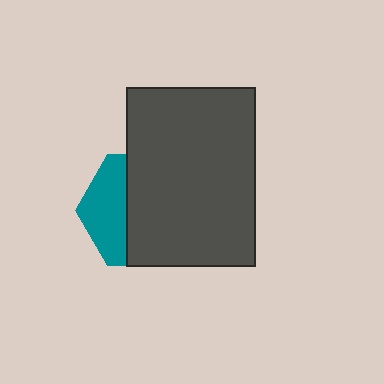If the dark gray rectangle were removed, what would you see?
You would see the complete teal hexagon.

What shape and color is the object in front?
The object in front is a dark gray rectangle.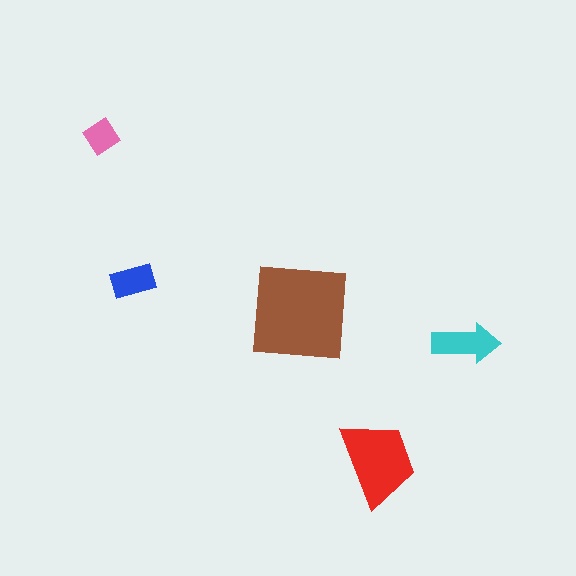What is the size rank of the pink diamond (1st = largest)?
5th.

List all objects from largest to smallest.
The brown square, the red trapezoid, the cyan arrow, the blue rectangle, the pink diamond.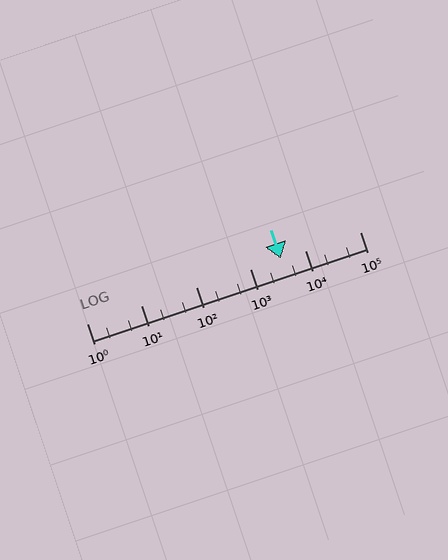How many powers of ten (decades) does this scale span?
The scale spans 5 decades, from 1 to 100000.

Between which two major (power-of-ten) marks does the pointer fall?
The pointer is between 1000 and 10000.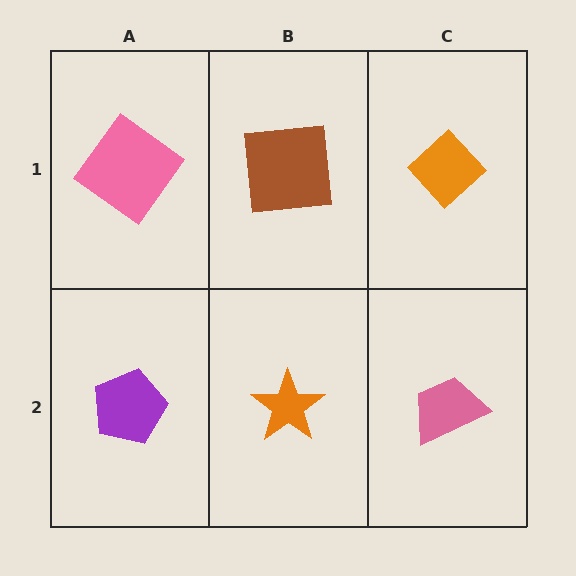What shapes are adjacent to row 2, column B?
A brown square (row 1, column B), a purple pentagon (row 2, column A), a pink trapezoid (row 2, column C).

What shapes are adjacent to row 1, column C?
A pink trapezoid (row 2, column C), a brown square (row 1, column B).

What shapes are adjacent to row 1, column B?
An orange star (row 2, column B), a pink diamond (row 1, column A), an orange diamond (row 1, column C).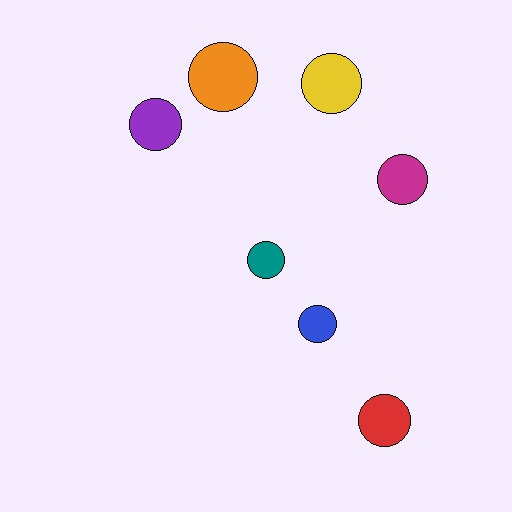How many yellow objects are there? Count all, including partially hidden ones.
There is 1 yellow object.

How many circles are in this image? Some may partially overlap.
There are 7 circles.